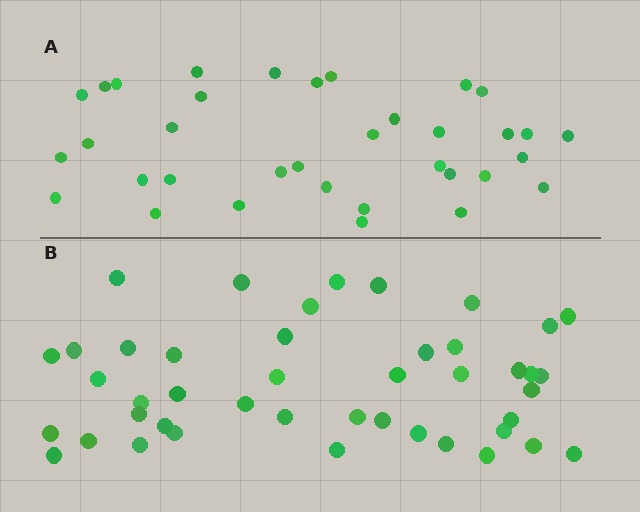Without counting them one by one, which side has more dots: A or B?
Region B (the bottom region) has more dots.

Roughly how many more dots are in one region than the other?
Region B has roughly 8 or so more dots than region A.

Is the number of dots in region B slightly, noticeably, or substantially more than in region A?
Region B has noticeably more, but not dramatically so. The ratio is roughly 1.3 to 1.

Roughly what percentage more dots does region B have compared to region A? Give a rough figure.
About 25% more.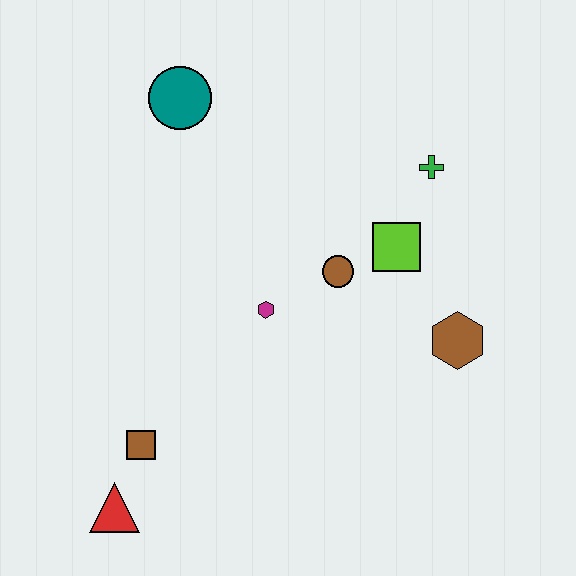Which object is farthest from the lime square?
The red triangle is farthest from the lime square.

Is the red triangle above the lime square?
No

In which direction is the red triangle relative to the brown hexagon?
The red triangle is to the left of the brown hexagon.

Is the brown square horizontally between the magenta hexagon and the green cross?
No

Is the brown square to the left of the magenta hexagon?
Yes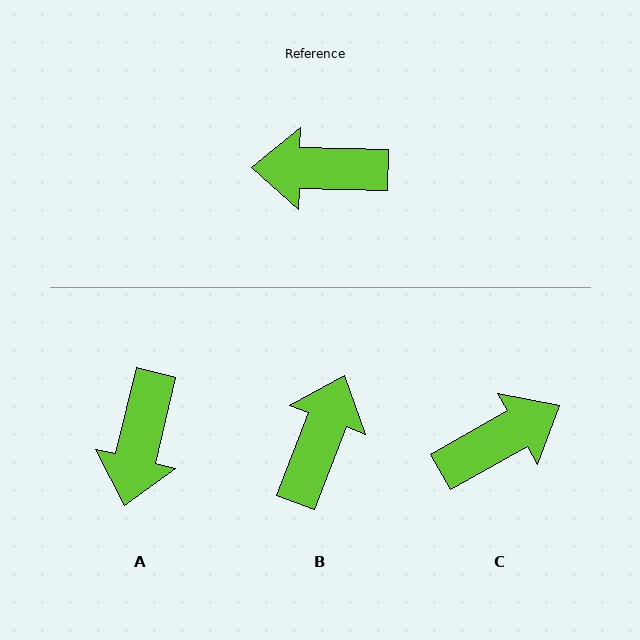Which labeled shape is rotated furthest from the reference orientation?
C, about 150 degrees away.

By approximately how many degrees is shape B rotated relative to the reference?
Approximately 110 degrees clockwise.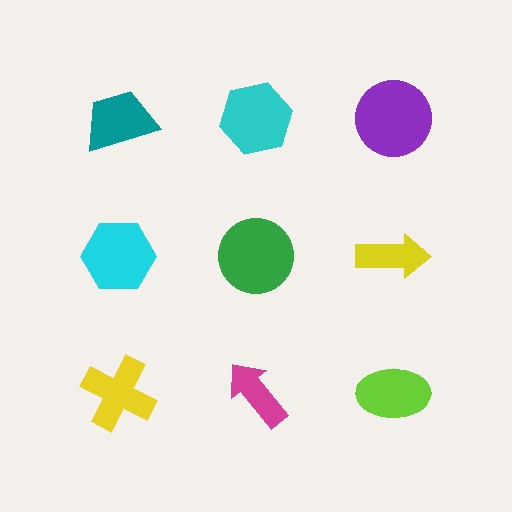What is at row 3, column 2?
A magenta arrow.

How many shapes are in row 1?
3 shapes.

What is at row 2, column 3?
A yellow arrow.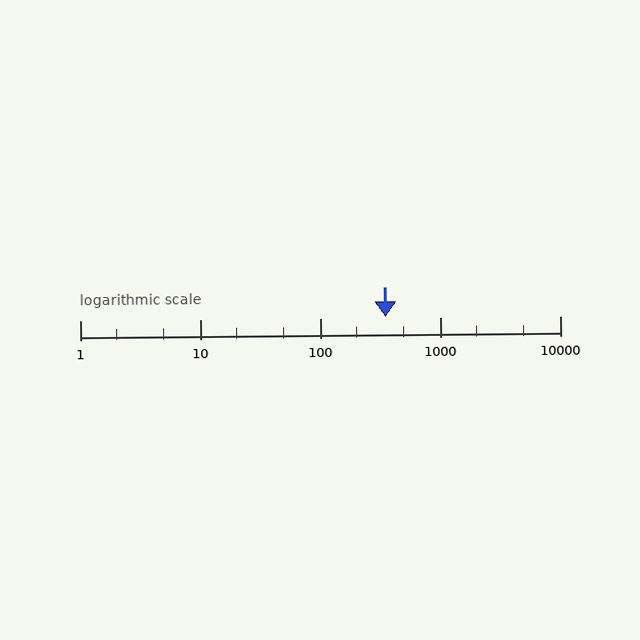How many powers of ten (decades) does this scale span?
The scale spans 4 decades, from 1 to 10000.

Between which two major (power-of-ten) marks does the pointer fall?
The pointer is between 100 and 1000.